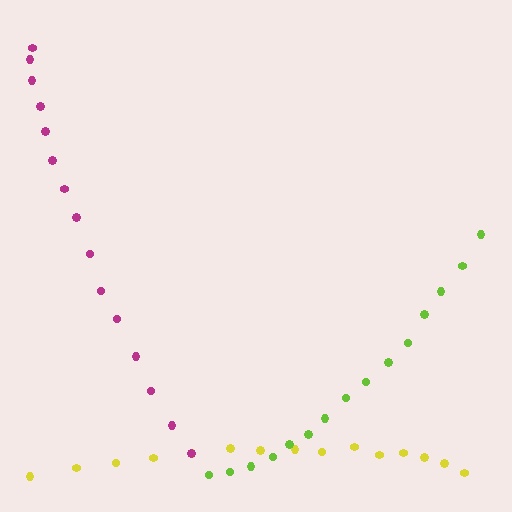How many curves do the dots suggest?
There are 3 distinct paths.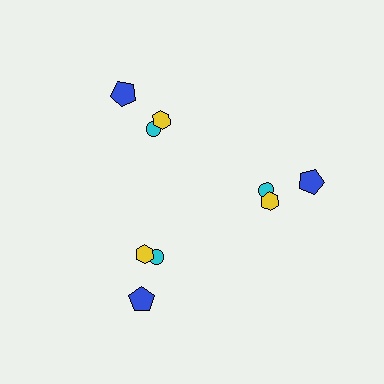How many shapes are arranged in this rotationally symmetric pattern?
There are 9 shapes, arranged in 3 groups of 3.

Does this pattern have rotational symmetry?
Yes, this pattern has 3-fold rotational symmetry. It looks the same after rotating 120 degrees around the center.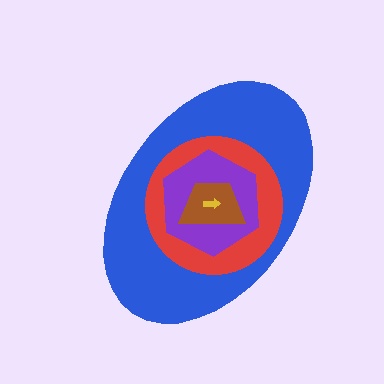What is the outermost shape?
The blue ellipse.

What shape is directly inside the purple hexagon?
The brown trapezoid.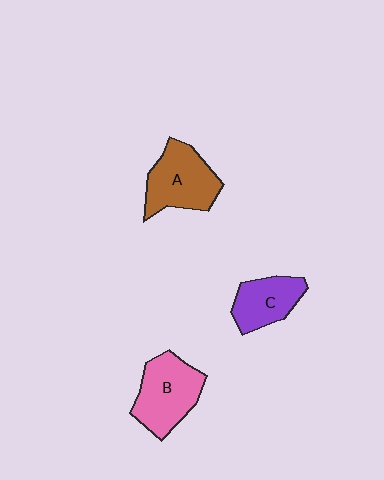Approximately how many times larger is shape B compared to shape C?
Approximately 1.4 times.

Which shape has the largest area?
Shape B (pink).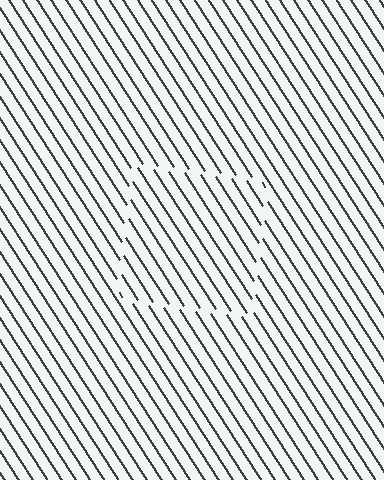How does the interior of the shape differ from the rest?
The interior of the shape contains the same grating, shifted by half a period — the contour is defined by the phase discontinuity where line-ends from the inner and outer gratings abut.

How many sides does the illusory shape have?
4 sides — the line-ends trace a square.